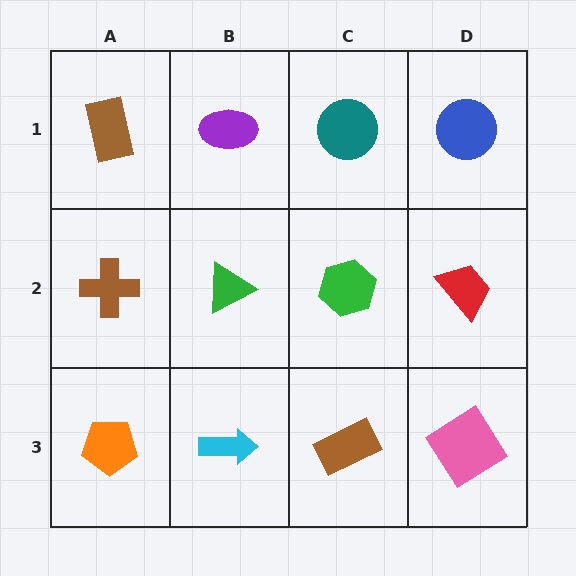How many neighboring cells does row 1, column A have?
2.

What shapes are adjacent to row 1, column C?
A green hexagon (row 2, column C), a purple ellipse (row 1, column B), a blue circle (row 1, column D).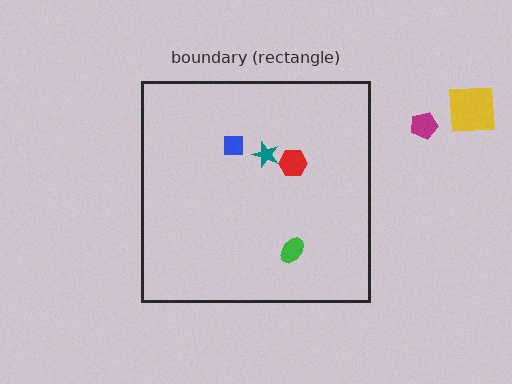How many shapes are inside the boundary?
4 inside, 2 outside.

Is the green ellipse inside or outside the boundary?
Inside.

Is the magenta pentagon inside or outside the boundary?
Outside.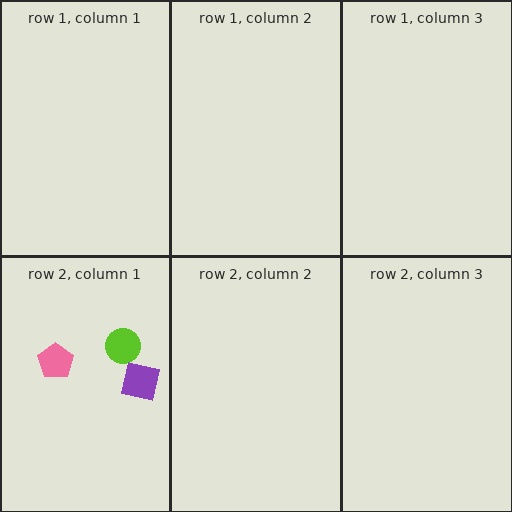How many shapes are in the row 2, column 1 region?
3.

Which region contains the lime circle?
The row 2, column 1 region.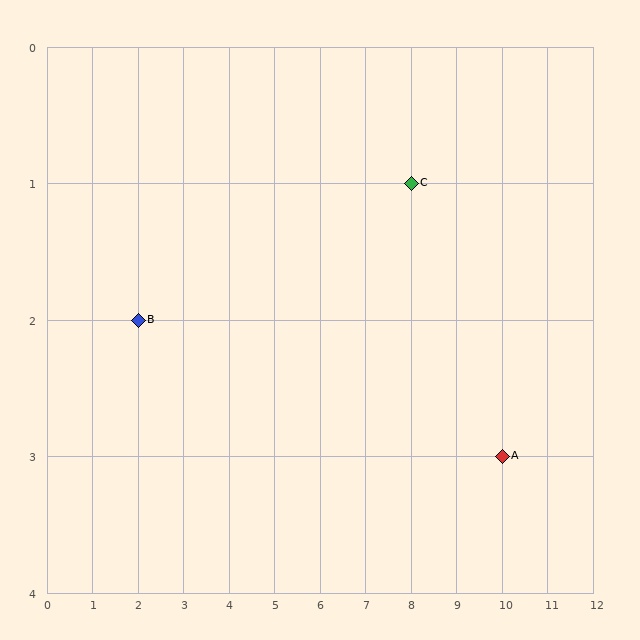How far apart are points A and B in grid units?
Points A and B are 8 columns and 1 row apart (about 8.1 grid units diagonally).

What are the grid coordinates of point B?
Point B is at grid coordinates (2, 2).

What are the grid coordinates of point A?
Point A is at grid coordinates (10, 3).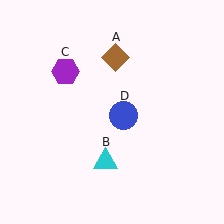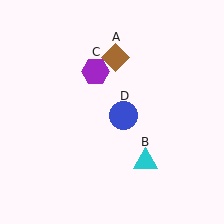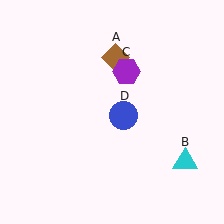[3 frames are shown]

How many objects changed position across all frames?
2 objects changed position: cyan triangle (object B), purple hexagon (object C).